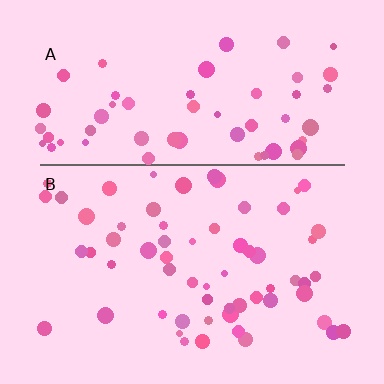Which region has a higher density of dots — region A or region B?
B (the bottom).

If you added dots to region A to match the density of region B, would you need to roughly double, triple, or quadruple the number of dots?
Approximately double.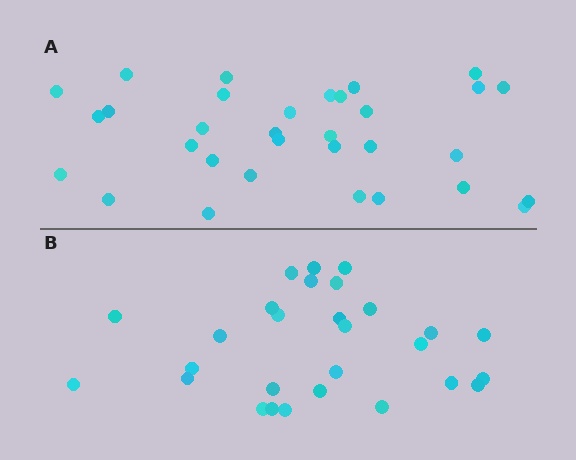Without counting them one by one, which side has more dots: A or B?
Region A (the top region) has more dots.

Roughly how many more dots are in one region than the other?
Region A has about 4 more dots than region B.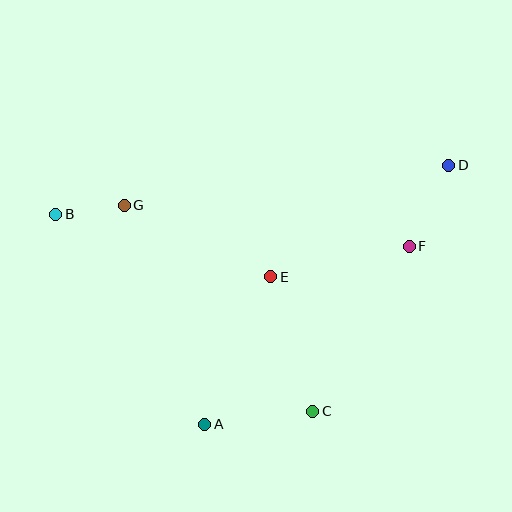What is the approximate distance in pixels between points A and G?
The distance between A and G is approximately 233 pixels.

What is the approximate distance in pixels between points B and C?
The distance between B and C is approximately 324 pixels.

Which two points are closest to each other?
Points B and G are closest to each other.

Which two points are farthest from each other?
Points B and D are farthest from each other.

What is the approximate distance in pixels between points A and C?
The distance between A and C is approximately 108 pixels.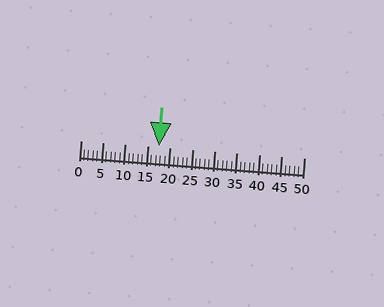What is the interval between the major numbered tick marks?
The major tick marks are spaced 5 units apart.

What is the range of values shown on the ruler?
The ruler shows values from 0 to 50.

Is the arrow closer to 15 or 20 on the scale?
The arrow is closer to 20.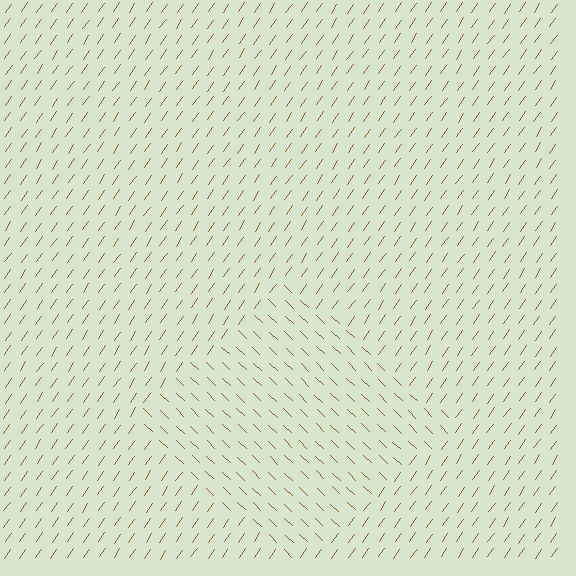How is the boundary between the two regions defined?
The boundary is defined purely by a change in line orientation (approximately 81 degrees difference). All lines are the same color and thickness.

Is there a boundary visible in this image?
Yes, there is a texture boundary formed by a change in line orientation.